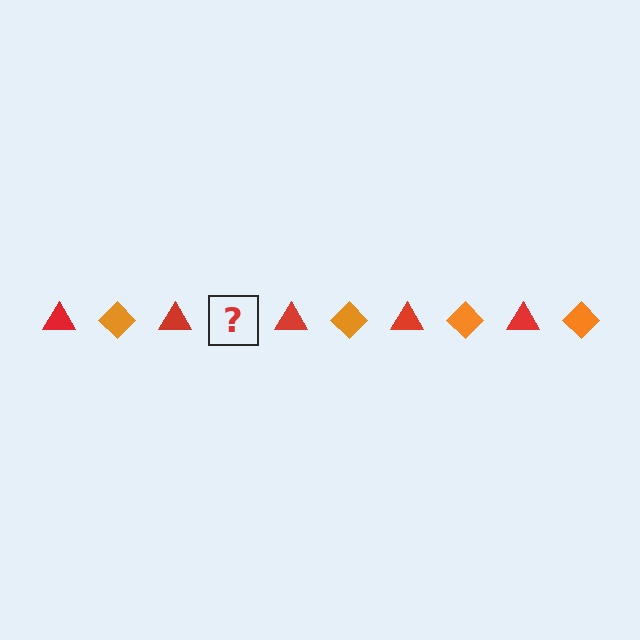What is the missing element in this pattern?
The missing element is an orange diamond.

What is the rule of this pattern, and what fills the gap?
The rule is that the pattern alternates between red triangle and orange diamond. The gap should be filled with an orange diamond.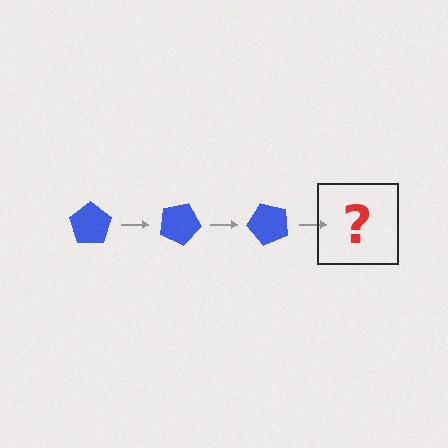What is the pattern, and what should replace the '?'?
The pattern is that the pentagon rotates 25 degrees each step. The '?' should be a blue pentagon rotated 75 degrees.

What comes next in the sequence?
The next element should be a blue pentagon rotated 75 degrees.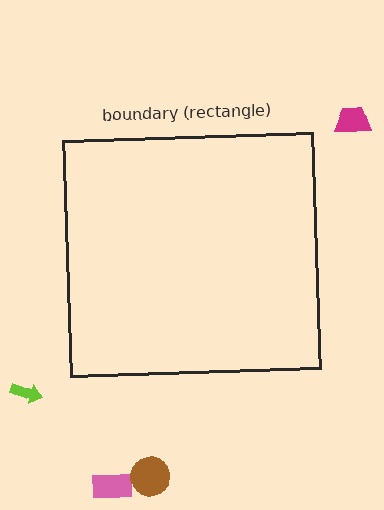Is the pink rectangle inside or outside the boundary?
Outside.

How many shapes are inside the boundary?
0 inside, 4 outside.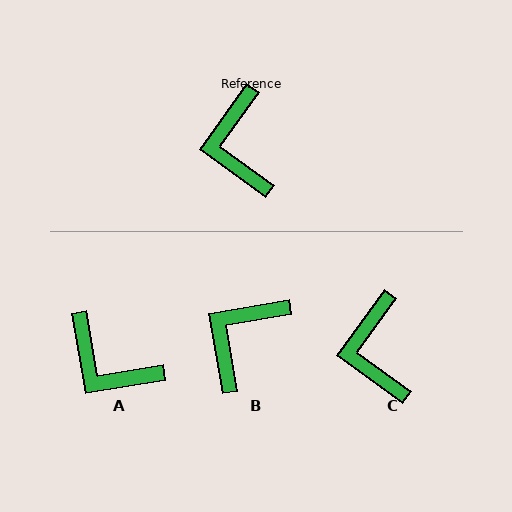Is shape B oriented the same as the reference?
No, it is off by about 44 degrees.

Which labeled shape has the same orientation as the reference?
C.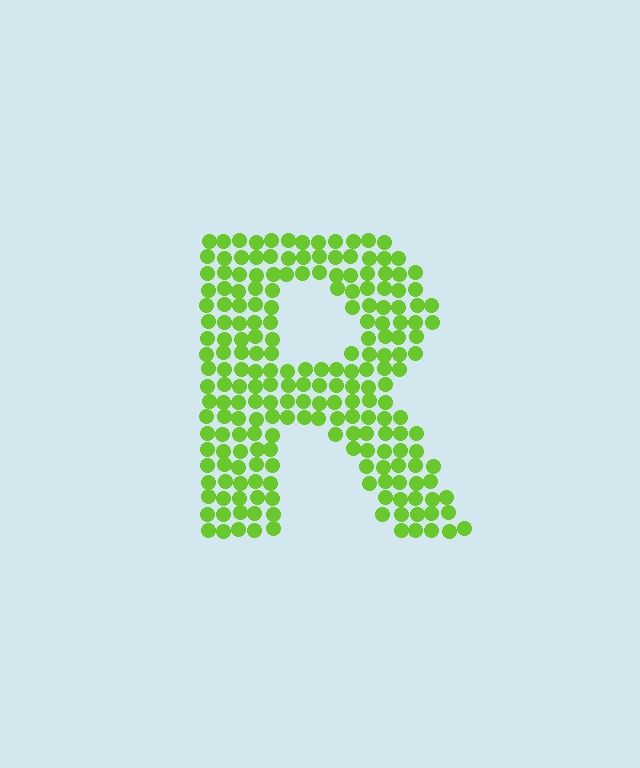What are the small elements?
The small elements are circles.